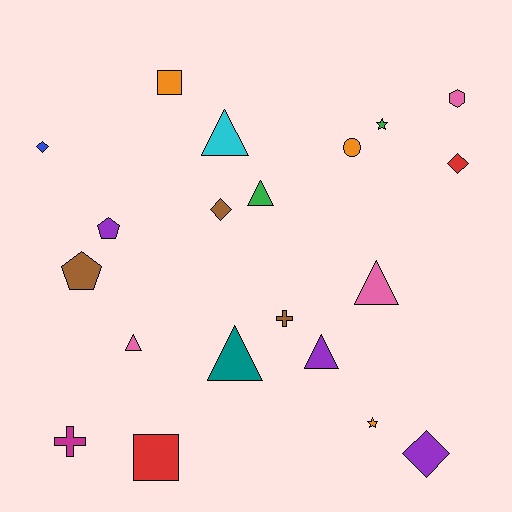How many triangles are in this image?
There are 6 triangles.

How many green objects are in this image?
There are 2 green objects.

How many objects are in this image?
There are 20 objects.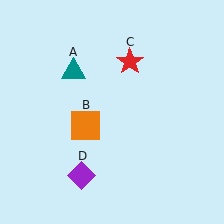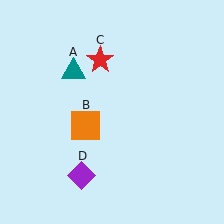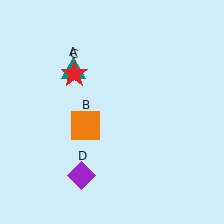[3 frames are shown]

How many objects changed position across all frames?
1 object changed position: red star (object C).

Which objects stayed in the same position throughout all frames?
Teal triangle (object A) and orange square (object B) and purple diamond (object D) remained stationary.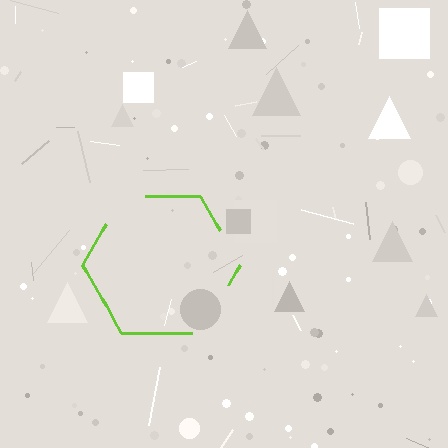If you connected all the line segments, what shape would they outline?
They would outline a hexagon.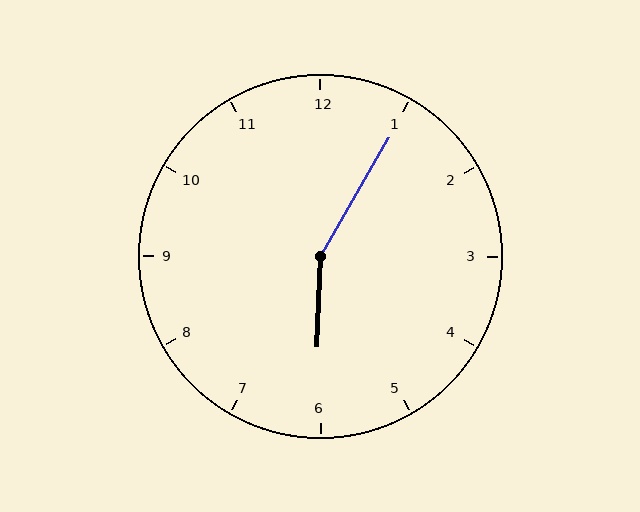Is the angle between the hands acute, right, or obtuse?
It is obtuse.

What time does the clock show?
6:05.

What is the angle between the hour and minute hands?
Approximately 152 degrees.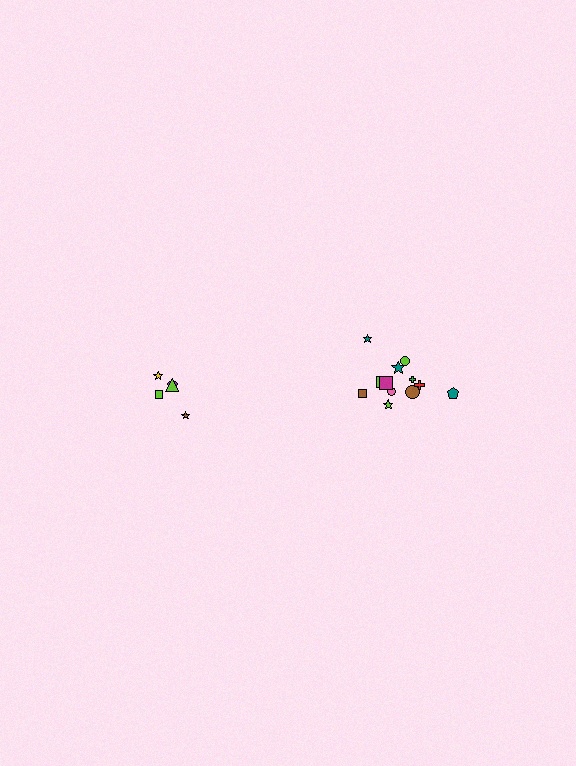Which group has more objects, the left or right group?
The right group.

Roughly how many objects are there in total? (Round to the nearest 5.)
Roughly 15 objects in total.